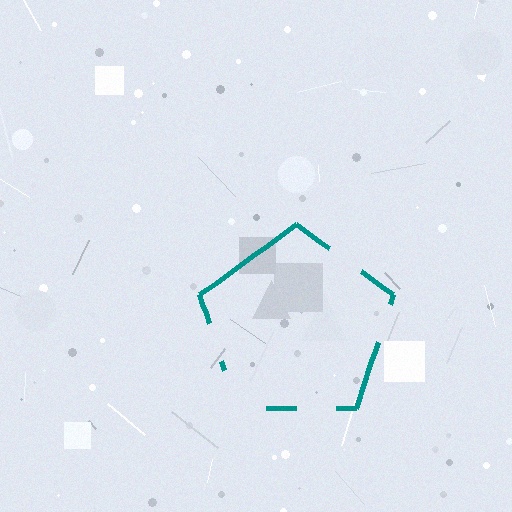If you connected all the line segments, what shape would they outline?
They would outline a pentagon.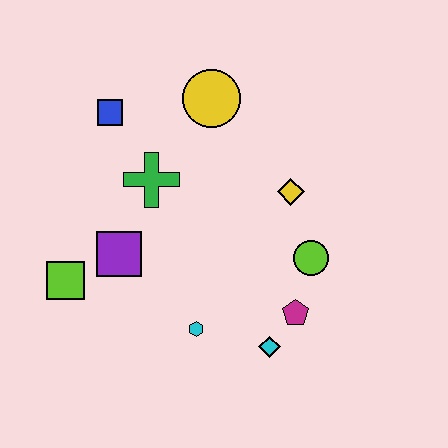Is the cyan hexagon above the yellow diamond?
No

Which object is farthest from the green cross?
The cyan diamond is farthest from the green cross.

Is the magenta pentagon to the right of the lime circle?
No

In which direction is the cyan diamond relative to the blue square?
The cyan diamond is below the blue square.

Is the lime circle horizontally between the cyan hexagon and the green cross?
No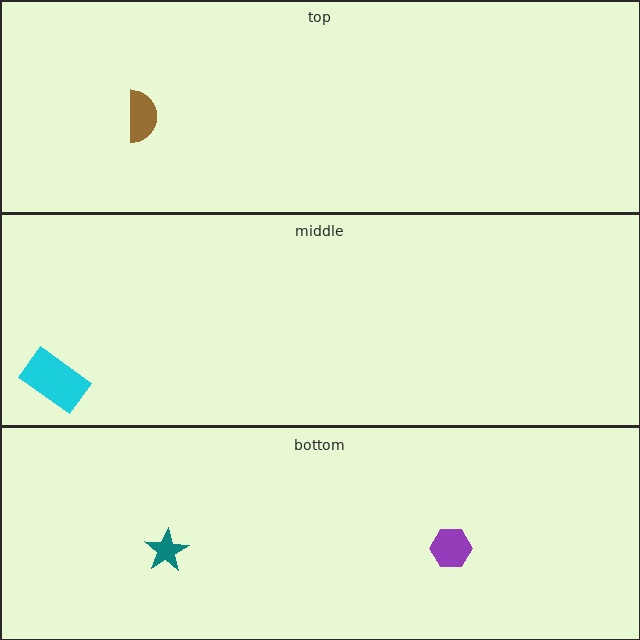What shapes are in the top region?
The brown semicircle.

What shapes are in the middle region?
The cyan rectangle.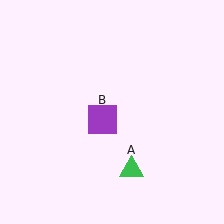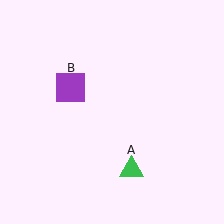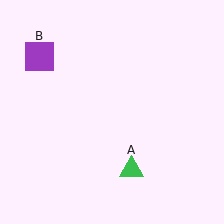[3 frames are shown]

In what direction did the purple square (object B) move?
The purple square (object B) moved up and to the left.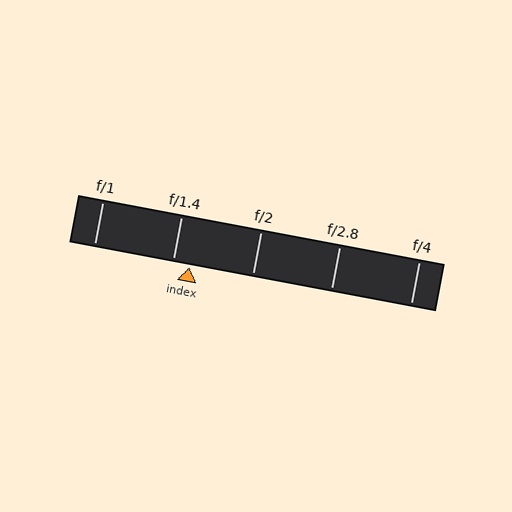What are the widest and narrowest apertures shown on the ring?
The widest aperture shown is f/1 and the narrowest is f/4.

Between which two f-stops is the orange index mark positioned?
The index mark is between f/1.4 and f/2.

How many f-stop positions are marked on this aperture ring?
There are 5 f-stop positions marked.